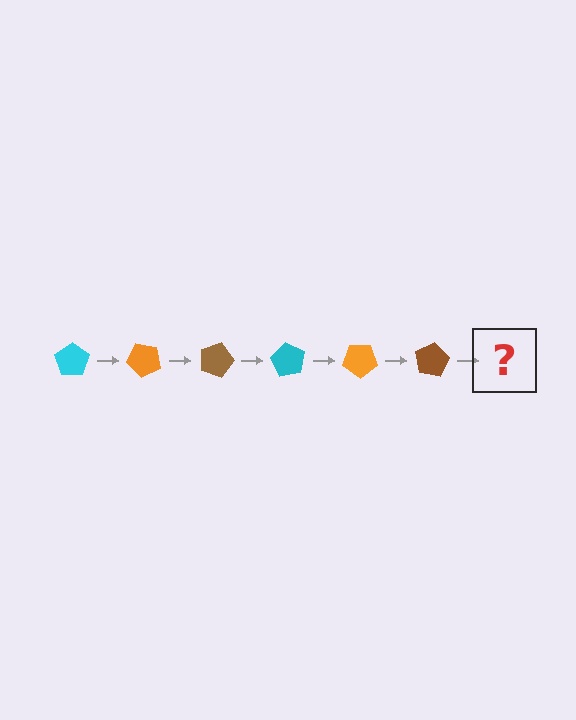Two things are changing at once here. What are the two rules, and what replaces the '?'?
The two rules are that it rotates 45 degrees each step and the color cycles through cyan, orange, and brown. The '?' should be a cyan pentagon, rotated 270 degrees from the start.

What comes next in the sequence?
The next element should be a cyan pentagon, rotated 270 degrees from the start.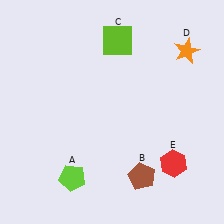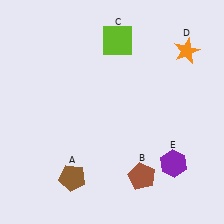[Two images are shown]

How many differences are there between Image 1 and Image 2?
There are 2 differences between the two images.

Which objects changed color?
A changed from lime to brown. E changed from red to purple.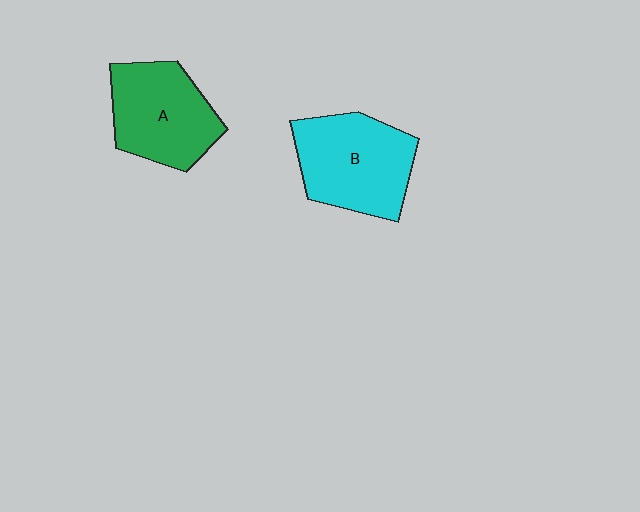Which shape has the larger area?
Shape B (cyan).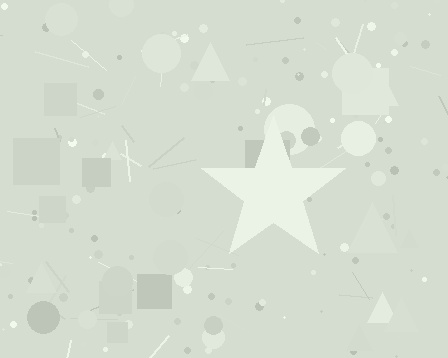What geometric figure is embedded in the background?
A star is embedded in the background.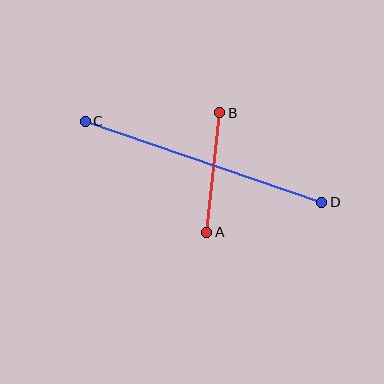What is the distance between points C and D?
The distance is approximately 250 pixels.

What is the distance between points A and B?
The distance is approximately 120 pixels.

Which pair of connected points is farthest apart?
Points C and D are farthest apart.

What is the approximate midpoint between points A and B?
The midpoint is at approximately (213, 172) pixels.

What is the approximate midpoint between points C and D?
The midpoint is at approximately (204, 162) pixels.